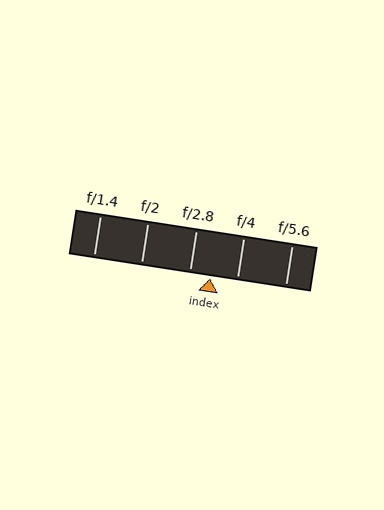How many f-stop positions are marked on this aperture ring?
There are 5 f-stop positions marked.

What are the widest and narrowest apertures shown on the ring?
The widest aperture shown is f/1.4 and the narrowest is f/5.6.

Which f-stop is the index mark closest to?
The index mark is closest to f/2.8.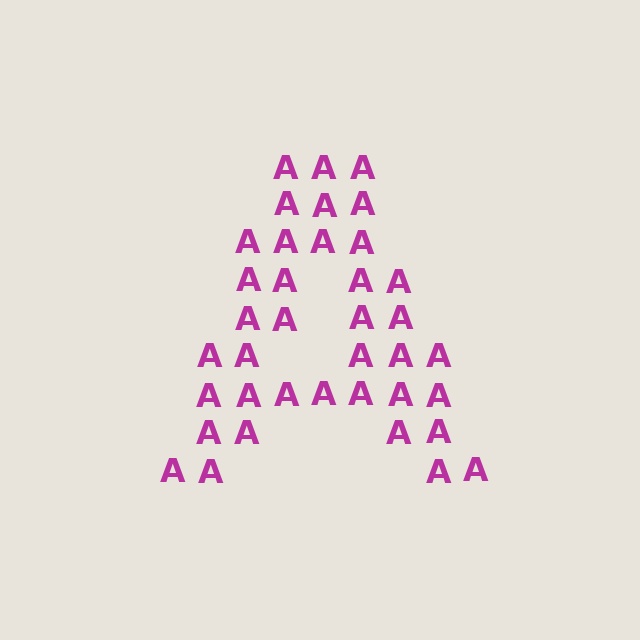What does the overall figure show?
The overall figure shows the letter A.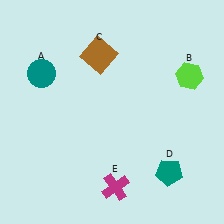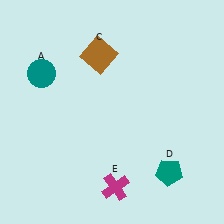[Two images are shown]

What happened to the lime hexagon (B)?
The lime hexagon (B) was removed in Image 2. It was in the top-right area of Image 1.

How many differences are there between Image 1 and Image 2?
There is 1 difference between the two images.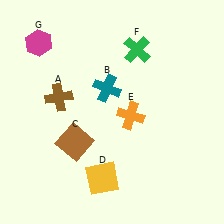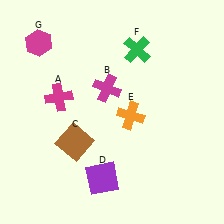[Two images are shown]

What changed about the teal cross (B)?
In Image 1, B is teal. In Image 2, it changed to magenta.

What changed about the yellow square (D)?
In Image 1, D is yellow. In Image 2, it changed to purple.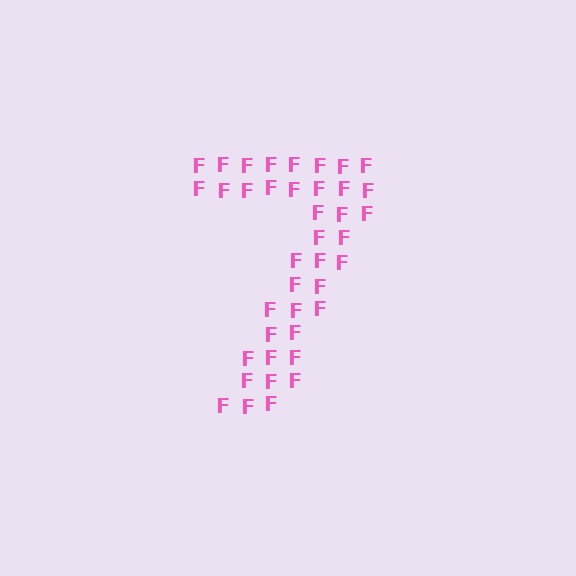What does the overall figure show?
The overall figure shows the digit 7.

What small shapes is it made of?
It is made of small letter F's.